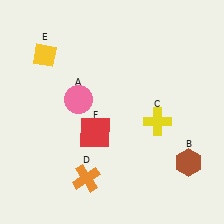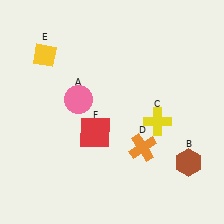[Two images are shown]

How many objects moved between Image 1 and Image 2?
1 object moved between the two images.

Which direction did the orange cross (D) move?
The orange cross (D) moved right.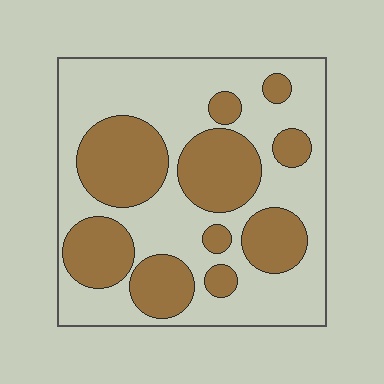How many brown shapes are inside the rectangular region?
10.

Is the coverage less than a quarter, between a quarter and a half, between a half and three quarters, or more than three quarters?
Between a quarter and a half.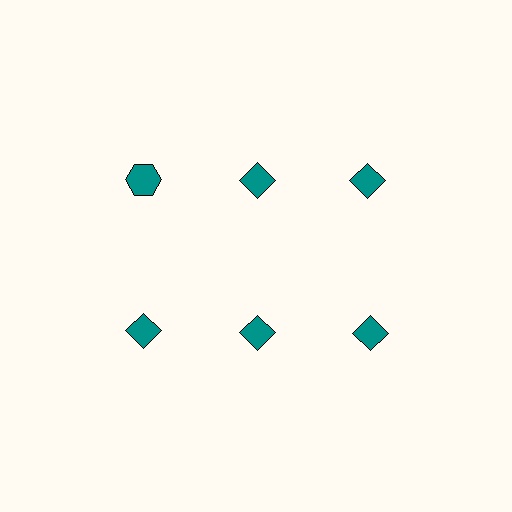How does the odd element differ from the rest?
It has a different shape: hexagon instead of diamond.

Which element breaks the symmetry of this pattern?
The teal hexagon in the top row, leftmost column breaks the symmetry. All other shapes are teal diamonds.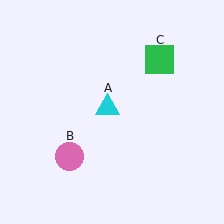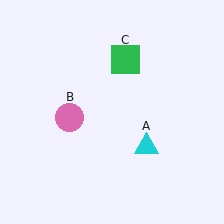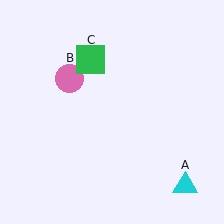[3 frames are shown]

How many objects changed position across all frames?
3 objects changed position: cyan triangle (object A), pink circle (object B), green square (object C).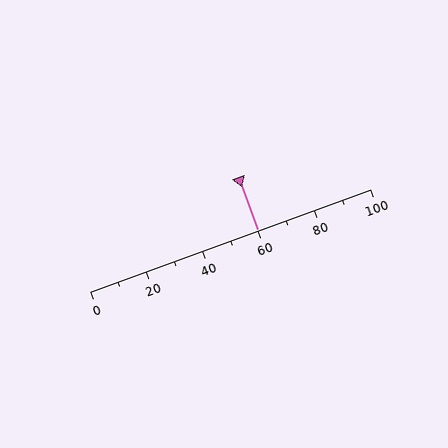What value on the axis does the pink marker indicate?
The marker indicates approximately 60.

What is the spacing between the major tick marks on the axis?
The major ticks are spaced 20 apart.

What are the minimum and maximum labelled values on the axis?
The axis runs from 0 to 100.